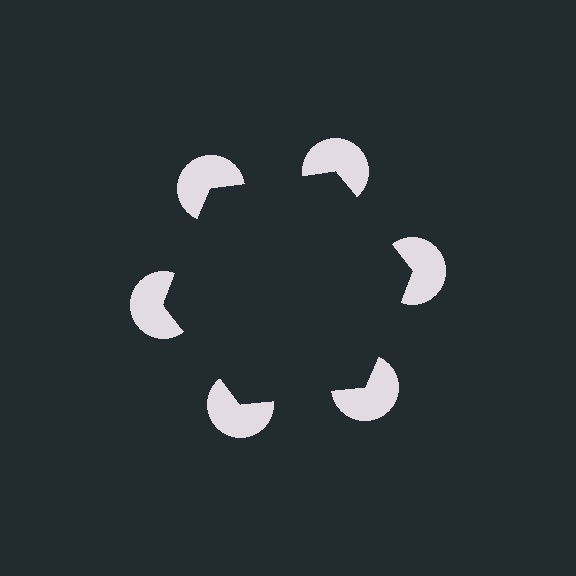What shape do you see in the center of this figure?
An illusory hexagon — its edges are inferred from the aligned wedge cuts in the pac-man discs, not physically drawn.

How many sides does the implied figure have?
6 sides.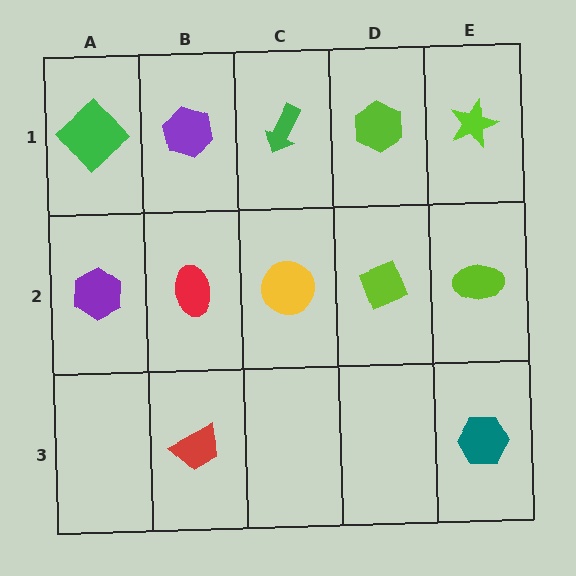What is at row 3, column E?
A teal hexagon.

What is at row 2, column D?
A lime diamond.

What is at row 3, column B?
A red trapezoid.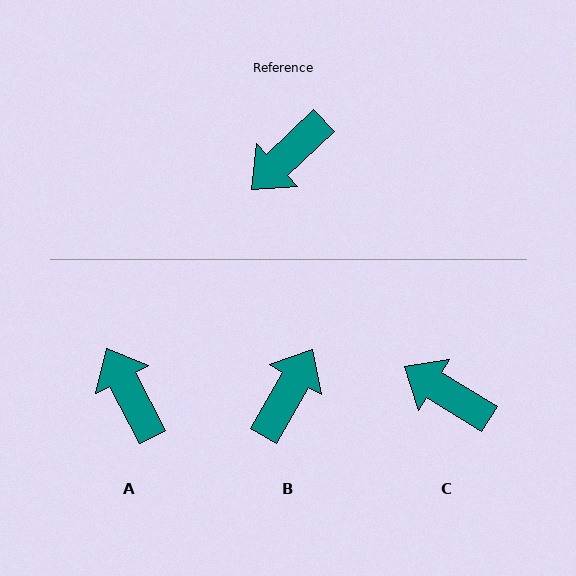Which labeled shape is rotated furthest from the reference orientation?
B, about 163 degrees away.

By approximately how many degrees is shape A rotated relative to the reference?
Approximately 106 degrees clockwise.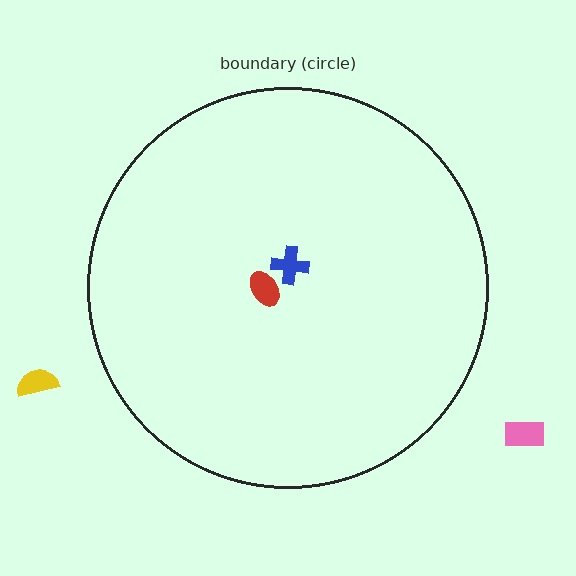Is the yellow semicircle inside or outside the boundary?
Outside.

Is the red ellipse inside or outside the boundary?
Inside.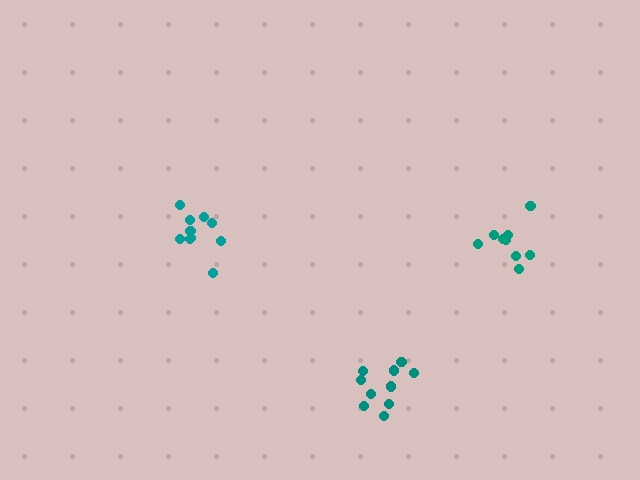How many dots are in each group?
Group 1: 9 dots, Group 2: 10 dots, Group 3: 10 dots (29 total).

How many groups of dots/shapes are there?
There are 3 groups.